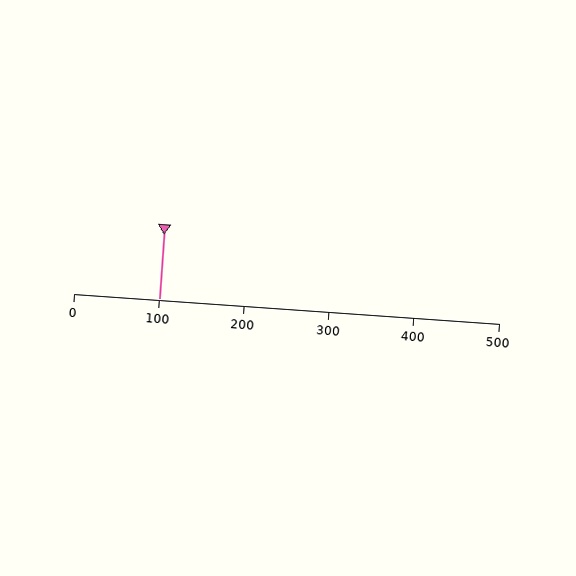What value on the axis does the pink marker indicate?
The marker indicates approximately 100.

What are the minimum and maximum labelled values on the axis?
The axis runs from 0 to 500.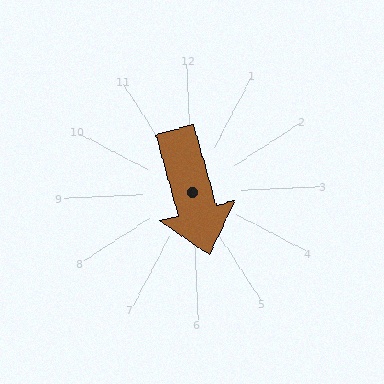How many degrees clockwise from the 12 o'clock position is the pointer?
Approximately 167 degrees.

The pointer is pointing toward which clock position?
Roughly 6 o'clock.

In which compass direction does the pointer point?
South.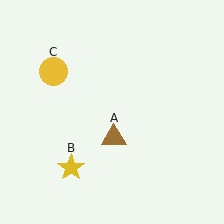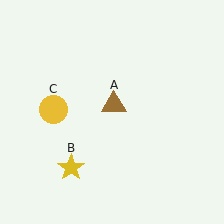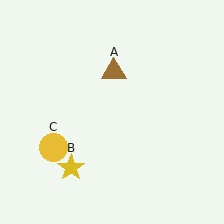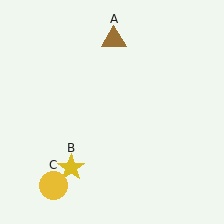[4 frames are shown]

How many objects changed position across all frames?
2 objects changed position: brown triangle (object A), yellow circle (object C).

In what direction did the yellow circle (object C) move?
The yellow circle (object C) moved down.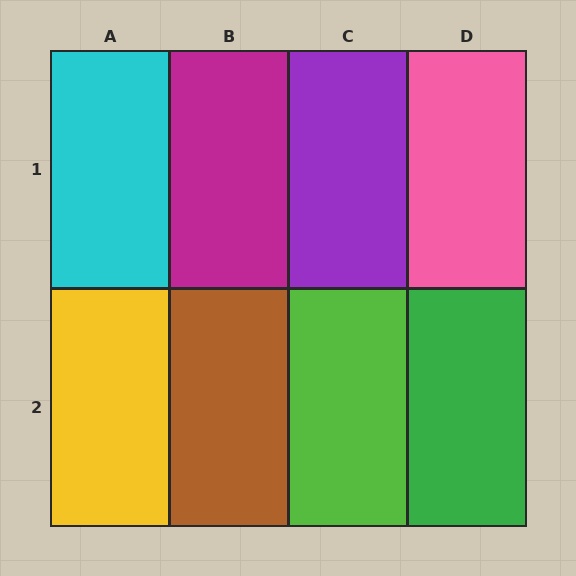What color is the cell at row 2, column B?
Brown.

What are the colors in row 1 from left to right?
Cyan, magenta, purple, pink.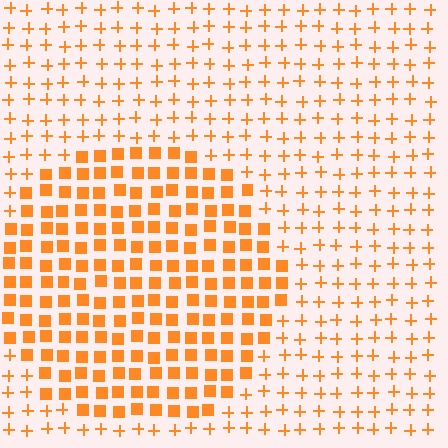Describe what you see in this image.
The image is filled with small orange elements arranged in a uniform grid. A circle-shaped region contains squares, while the surrounding area contains plus signs. The boundary is defined purely by the change in element shape.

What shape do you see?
I see a circle.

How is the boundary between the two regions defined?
The boundary is defined by a change in element shape: squares inside vs. plus signs outside. All elements share the same color and spacing.